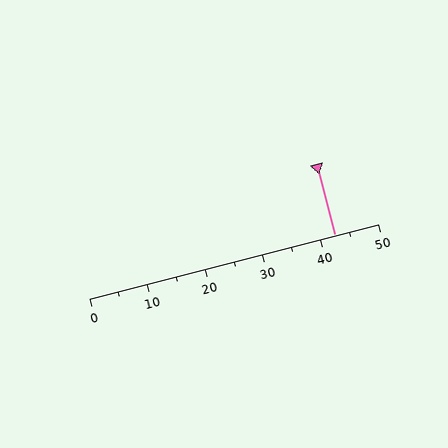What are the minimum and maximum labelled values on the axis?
The axis runs from 0 to 50.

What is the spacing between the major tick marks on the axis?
The major ticks are spaced 10 apart.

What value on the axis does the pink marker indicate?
The marker indicates approximately 42.5.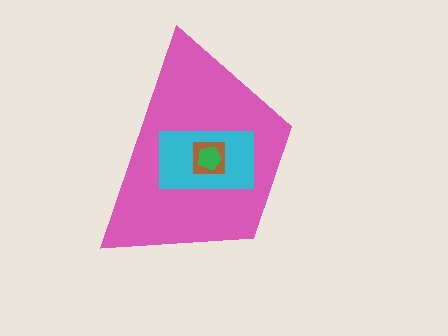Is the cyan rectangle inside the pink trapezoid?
Yes.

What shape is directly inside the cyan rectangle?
The brown square.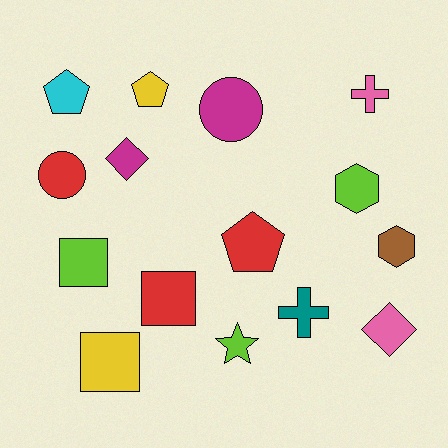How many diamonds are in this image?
There are 2 diamonds.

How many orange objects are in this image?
There are no orange objects.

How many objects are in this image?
There are 15 objects.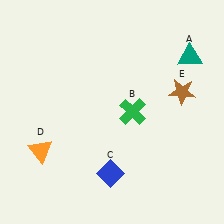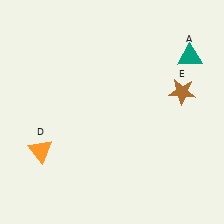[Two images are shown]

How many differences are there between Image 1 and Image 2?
There are 2 differences between the two images.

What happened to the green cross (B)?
The green cross (B) was removed in Image 2. It was in the top-right area of Image 1.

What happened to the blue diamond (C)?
The blue diamond (C) was removed in Image 2. It was in the bottom-left area of Image 1.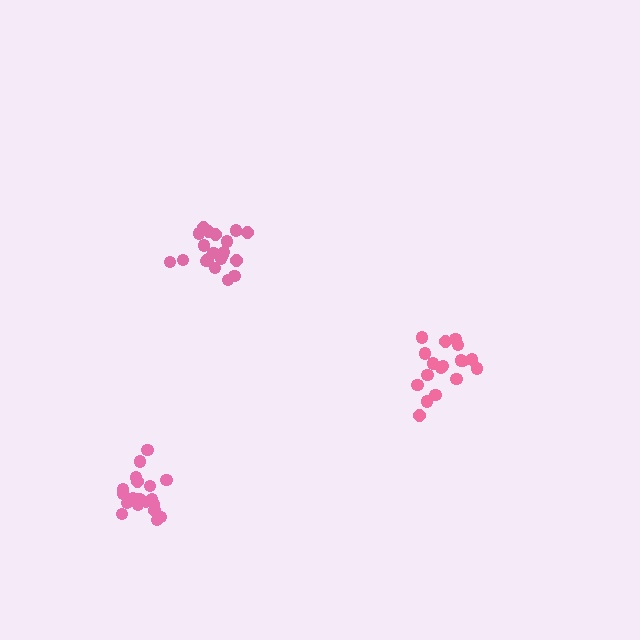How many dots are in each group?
Group 1: 19 dots, Group 2: 20 dots, Group 3: 18 dots (57 total).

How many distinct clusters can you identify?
There are 3 distinct clusters.